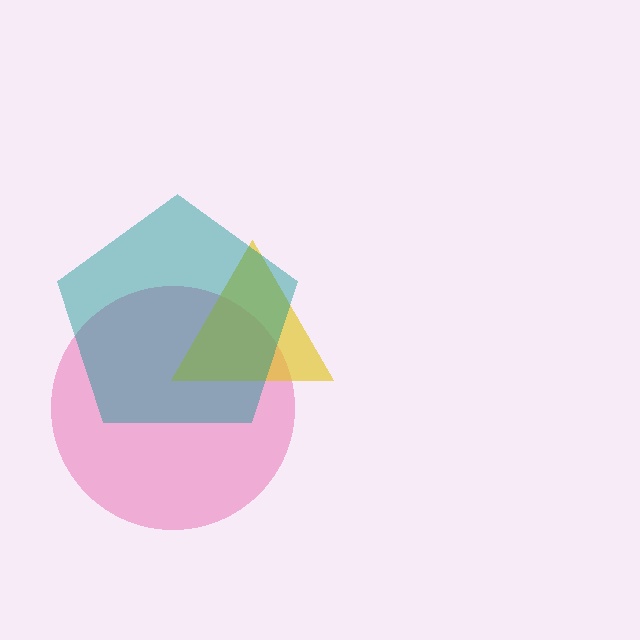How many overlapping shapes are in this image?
There are 3 overlapping shapes in the image.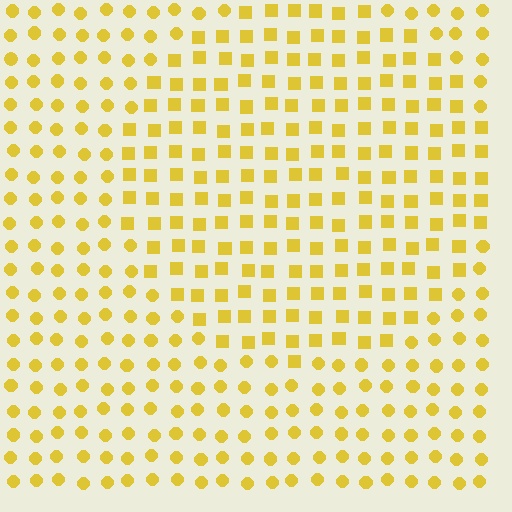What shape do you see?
I see a circle.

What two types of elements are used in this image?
The image uses squares inside the circle region and circles outside it.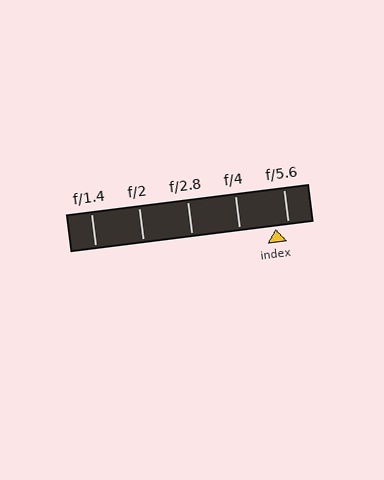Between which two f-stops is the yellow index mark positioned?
The index mark is between f/4 and f/5.6.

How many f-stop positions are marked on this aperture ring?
There are 5 f-stop positions marked.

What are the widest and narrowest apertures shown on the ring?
The widest aperture shown is f/1.4 and the narrowest is f/5.6.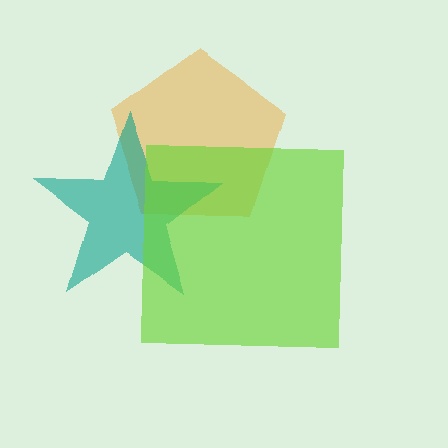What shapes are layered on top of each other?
The layered shapes are: an orange pentagon, a teal star, a lime square.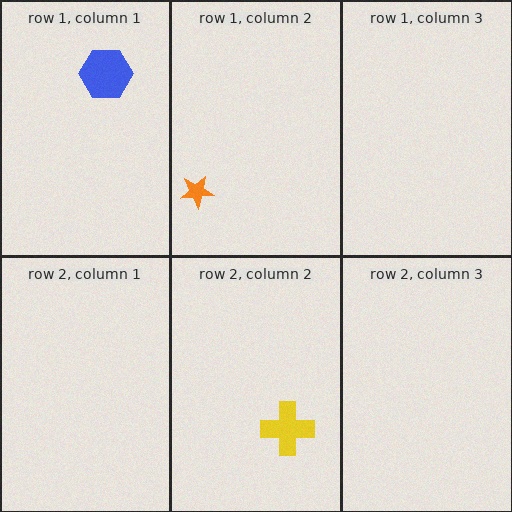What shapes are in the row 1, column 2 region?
The orange star.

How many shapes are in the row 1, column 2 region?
1.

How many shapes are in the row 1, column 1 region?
1.